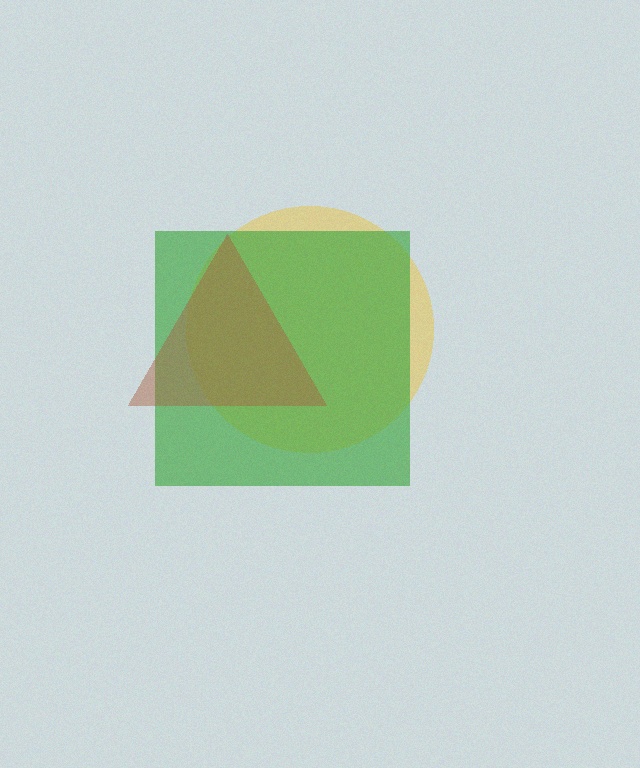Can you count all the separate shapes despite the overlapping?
Yes, there are 3 separate shapes.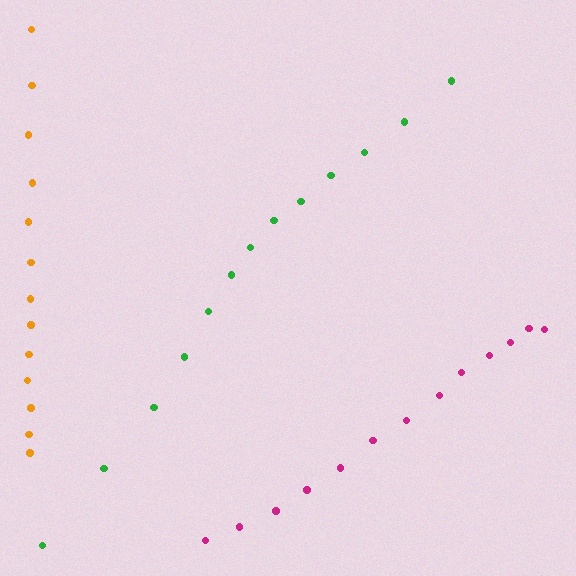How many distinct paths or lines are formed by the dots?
There are 3 distinct paths.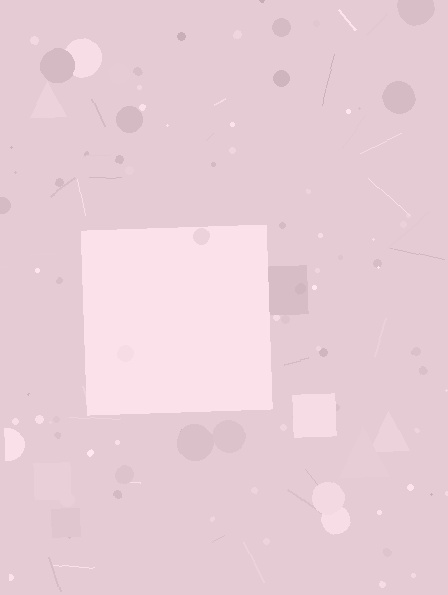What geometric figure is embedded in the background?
A square is embedded in the background.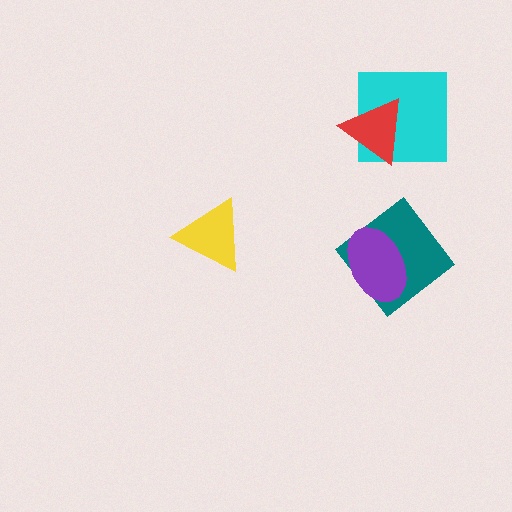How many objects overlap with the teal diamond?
1 object overlaps with the teal diamond.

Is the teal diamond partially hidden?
Yes, it is partially covered by another shape.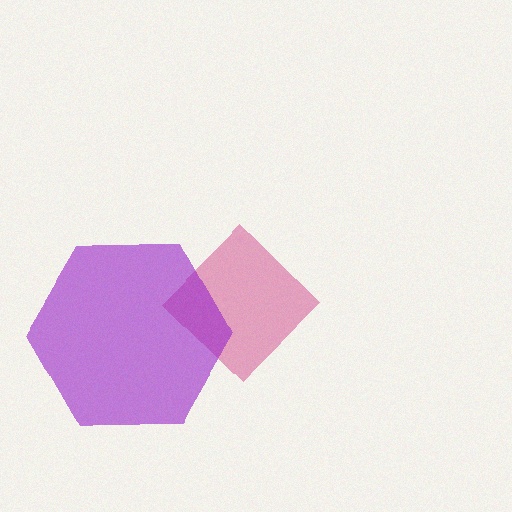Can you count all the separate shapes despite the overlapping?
Yes, there are 2 separate shapes.